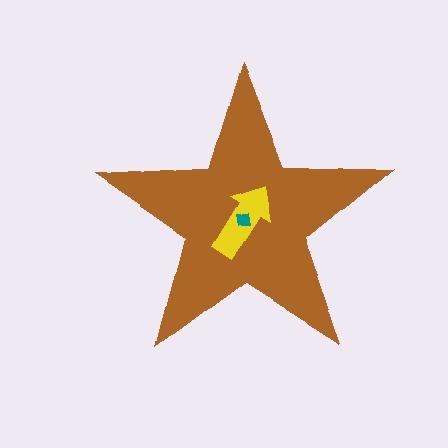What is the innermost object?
The teal square.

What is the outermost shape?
The brown star.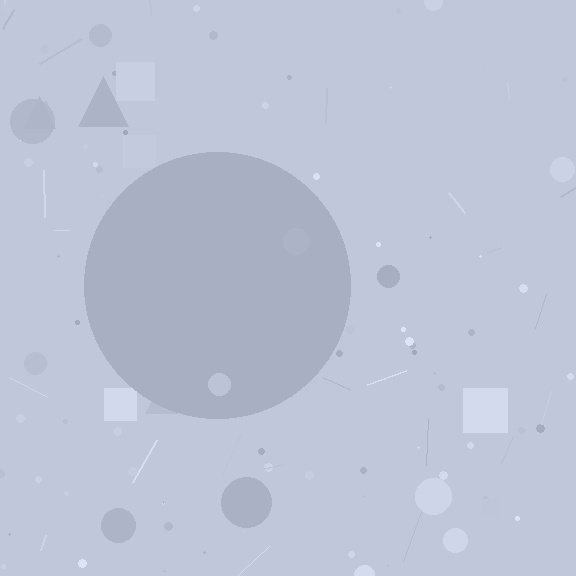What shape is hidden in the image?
A circle is hidden in the image.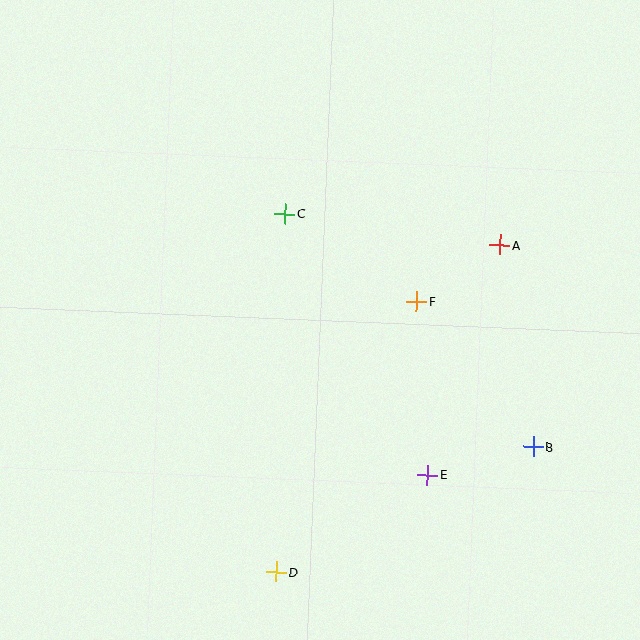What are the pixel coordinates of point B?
Point B is at (533, 447).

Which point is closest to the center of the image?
Point F at (417, 301) is closest to the center.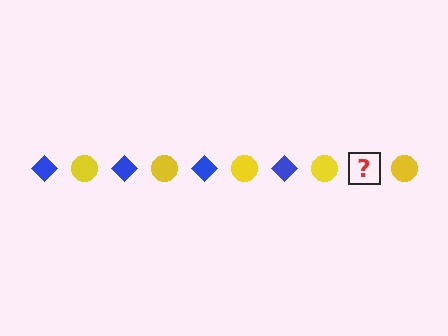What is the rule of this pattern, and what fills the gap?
The rule is that the pattern alternates between blue diamond and yellow circle. The gap should be filled with a blue diamond.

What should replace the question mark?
The question mark should be replaced with a blue diamond.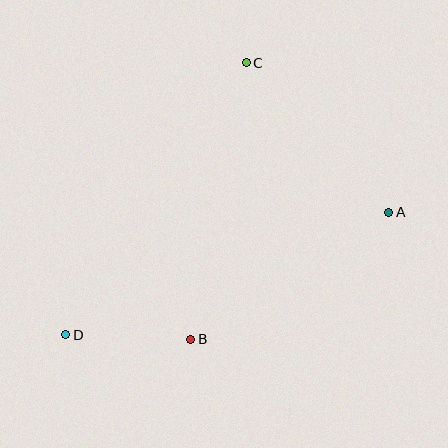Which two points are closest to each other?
Points B and D are closest to each other.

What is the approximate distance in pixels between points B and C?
The distance between B and C is approximately 282 pixels.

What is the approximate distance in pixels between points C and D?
The distance between C and D is approximately 326 pixels.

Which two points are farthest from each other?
Points A and D are farthest from each other.